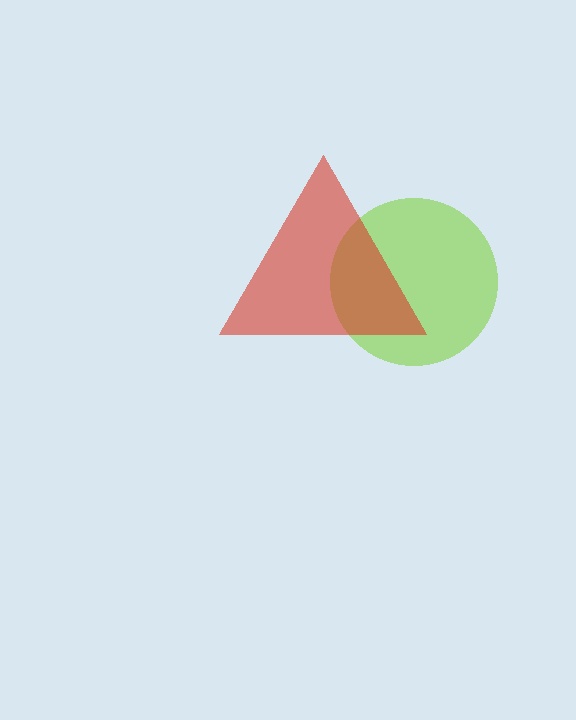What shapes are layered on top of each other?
The layered shapes are: a lime circle, a red triangle.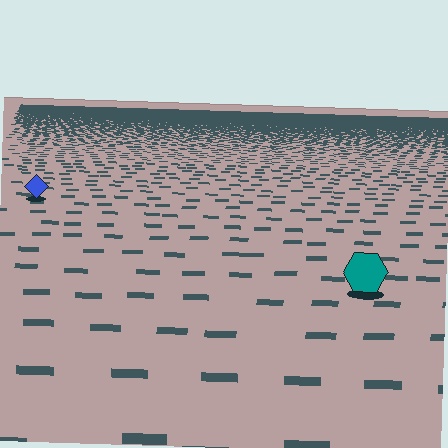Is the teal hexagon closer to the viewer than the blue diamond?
Yes. The teal hexagon is closer — you can tell from the texture gradient: the ground texture is coarser near it.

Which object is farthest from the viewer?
The blue diamond is farthest from the viewer. It appears smaller and the ground texture around it is denser.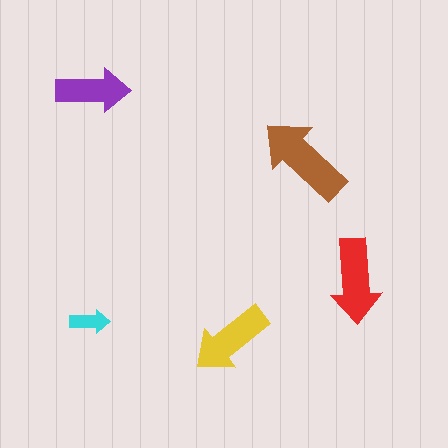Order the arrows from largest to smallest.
the brown one, the red one, the yellow one, the purple one, the cyan one.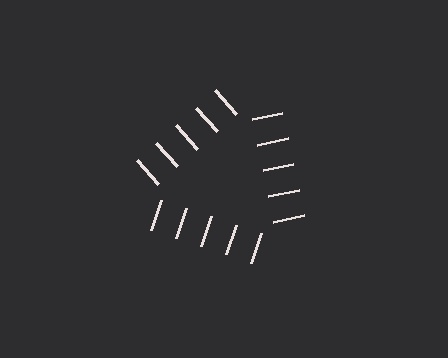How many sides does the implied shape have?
3 sides — the line-ends trace a triangle.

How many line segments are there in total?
15 — 5 along each of the 3 edges.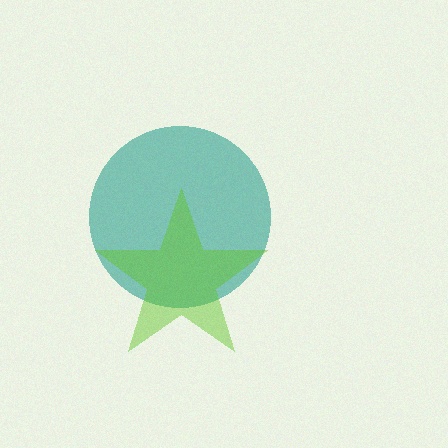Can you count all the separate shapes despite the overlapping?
Yes, there are 2 separate shapes.